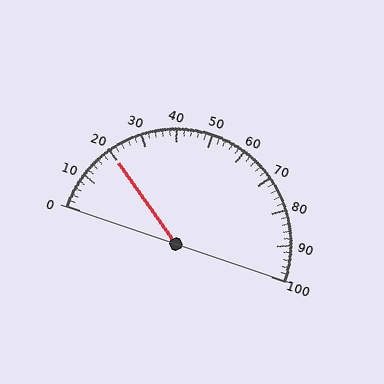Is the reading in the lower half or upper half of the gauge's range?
The reading is in the lower half of the range (0 to 100).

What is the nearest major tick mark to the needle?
The nearest major tick mark is 20.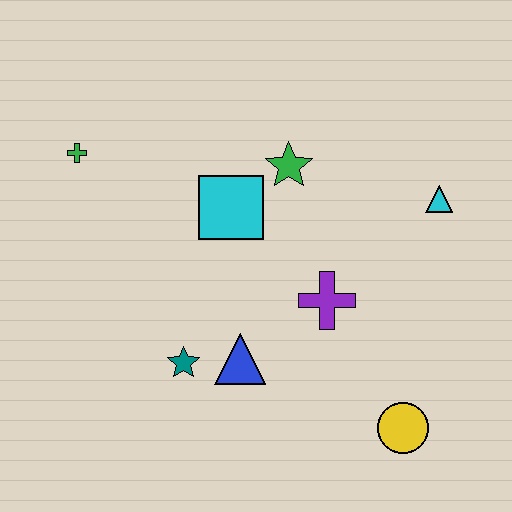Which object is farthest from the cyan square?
The yellow circle is farthest from the cyan square.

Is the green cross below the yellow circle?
No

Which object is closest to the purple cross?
The blue triangle is closest to the purple cross.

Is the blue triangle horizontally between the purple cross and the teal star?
Yes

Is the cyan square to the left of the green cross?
No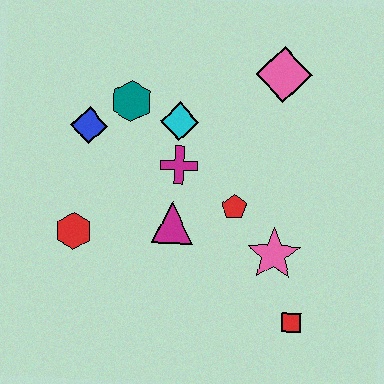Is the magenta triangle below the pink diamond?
Yes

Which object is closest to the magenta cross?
The cyan diamond is closest to the magenta cross.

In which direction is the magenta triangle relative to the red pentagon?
The magenta triangle is to the left of the red pentagon.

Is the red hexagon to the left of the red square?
Yes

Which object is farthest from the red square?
The blue diamond is farthest from the red square.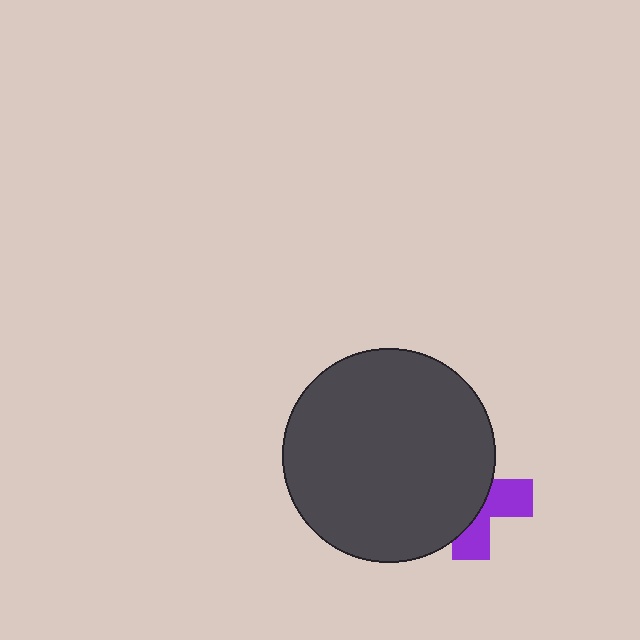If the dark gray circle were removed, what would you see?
You would see the complete purple cross.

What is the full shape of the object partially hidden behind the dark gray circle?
The partially hidden object is a purple cross.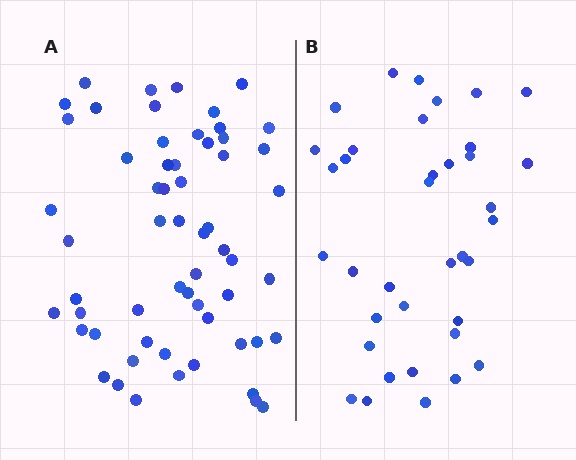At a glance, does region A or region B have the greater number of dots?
Region A (the left region) has more dots.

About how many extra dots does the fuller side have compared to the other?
Region A has approximately 20 more dots than region B.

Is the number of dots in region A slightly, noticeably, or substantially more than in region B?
Region A has substantially more. The ratio is roughly 1.6 to 1.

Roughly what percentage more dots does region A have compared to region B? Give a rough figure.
About 60% more.